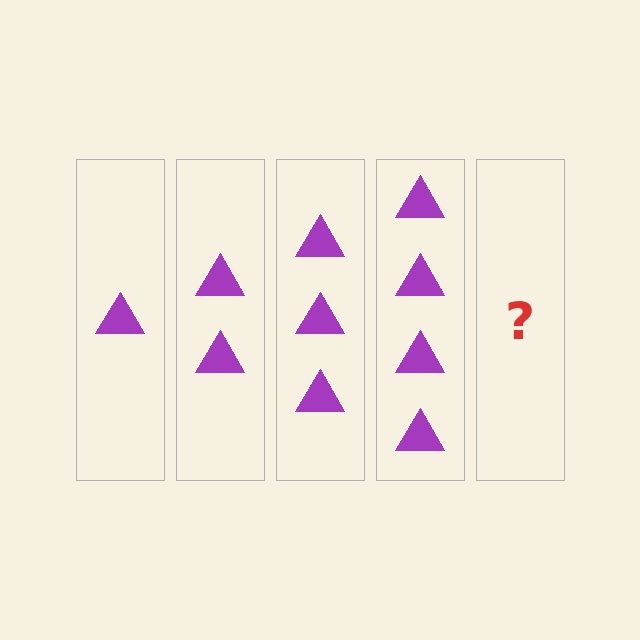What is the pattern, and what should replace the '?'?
The pattern is that each step adds one more triangle. The '?' should be 5 triangles.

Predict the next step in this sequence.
The next step is 5 triangles.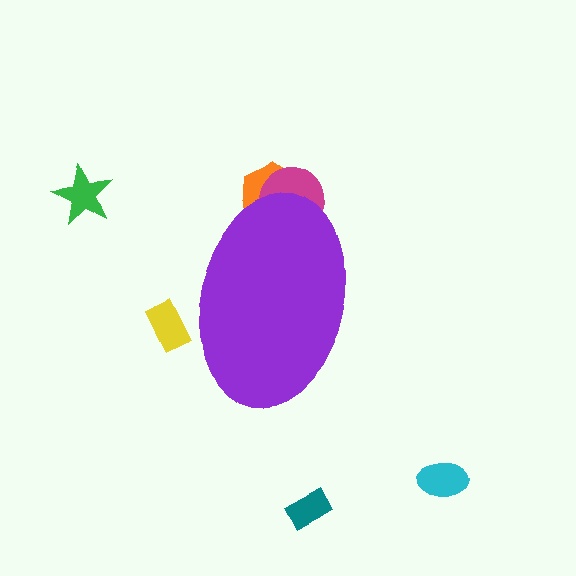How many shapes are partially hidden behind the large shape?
3 shapes are partially hidden.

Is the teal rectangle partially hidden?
No, the teal rectangle is fully visible.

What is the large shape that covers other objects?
A purple ellipse.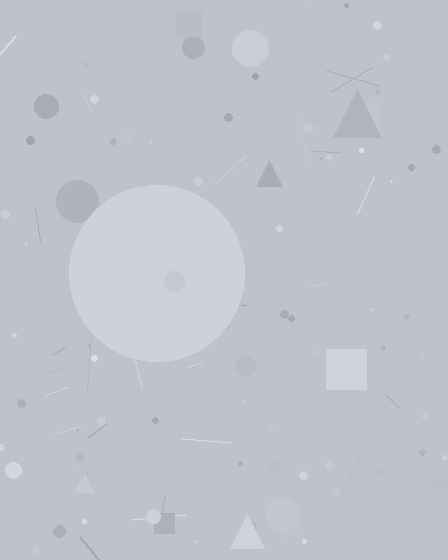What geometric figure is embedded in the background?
A circle is embedded in the background.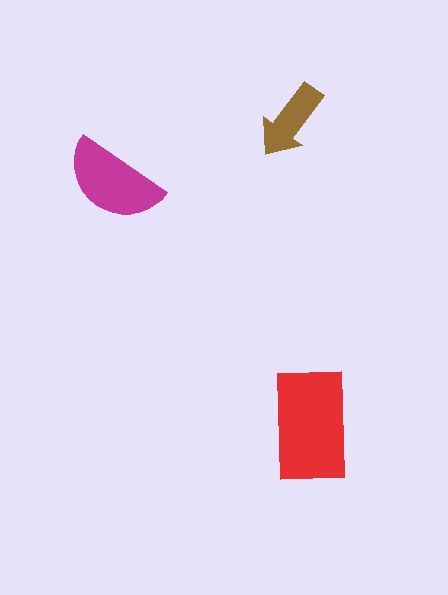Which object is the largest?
The red rectangle.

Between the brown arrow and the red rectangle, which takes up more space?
The red rectangle.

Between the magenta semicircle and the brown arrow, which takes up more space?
The magenta semicircle.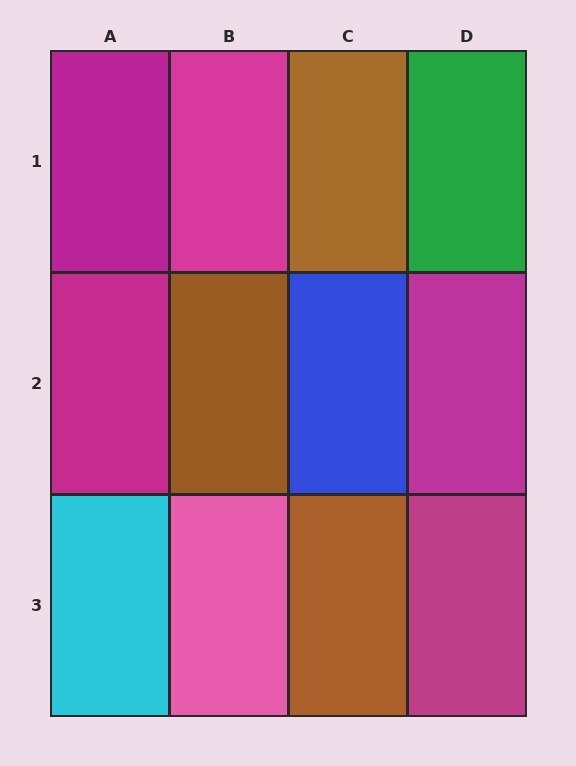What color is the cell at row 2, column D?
Magenta.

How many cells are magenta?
5 cells are magenta.